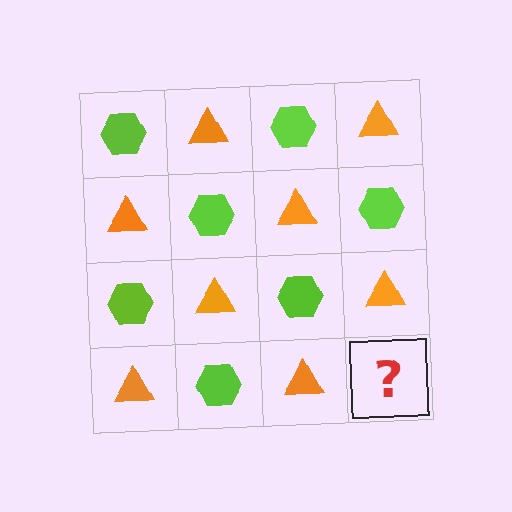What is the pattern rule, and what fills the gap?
The rule is that it alternates lime hexagon and orange triangle in a checkerboard pattern. The gap should be filled with a lime hexagon.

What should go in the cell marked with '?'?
The missing cell should contain a lime hexagon.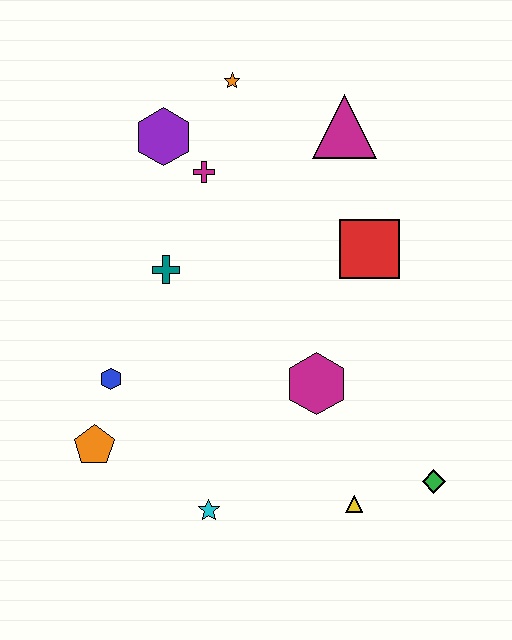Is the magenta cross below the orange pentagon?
No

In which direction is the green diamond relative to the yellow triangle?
The green diamond is to the right of the yellow triangle.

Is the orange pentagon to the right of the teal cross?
No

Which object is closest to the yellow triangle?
The green diamond is closest to the yellow triangle.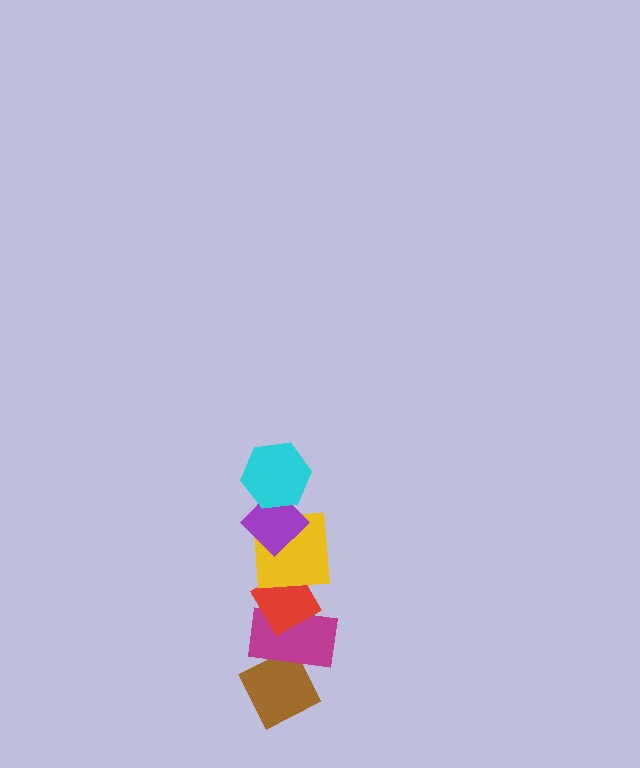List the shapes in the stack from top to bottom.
From top to bottom: the cyan hexagon, the purple diamond, the yellow square, the red diamond, the magenta rectangle, the brown diamond.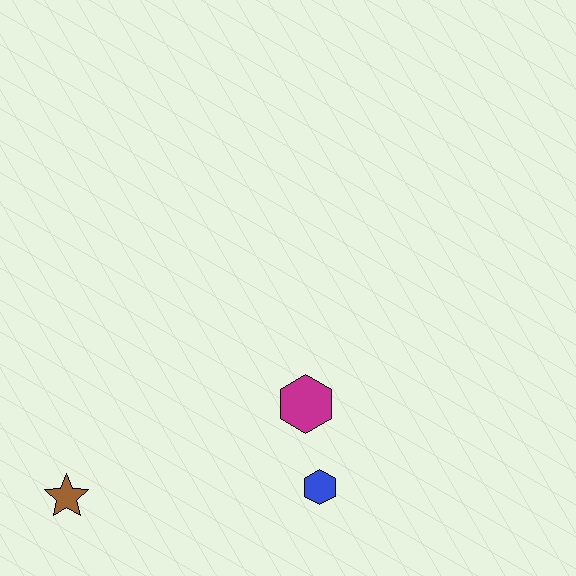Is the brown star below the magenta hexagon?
Yes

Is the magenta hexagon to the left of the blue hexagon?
Yes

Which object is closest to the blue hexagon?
The magenta hexagon is closest to the blue hexagon.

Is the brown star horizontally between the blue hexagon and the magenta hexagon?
No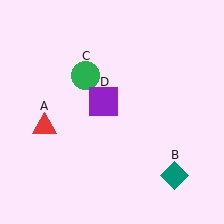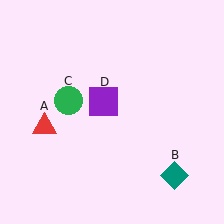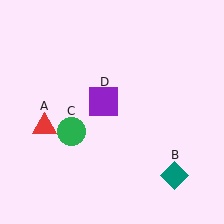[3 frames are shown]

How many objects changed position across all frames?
1 object changed position: green circle (object C).